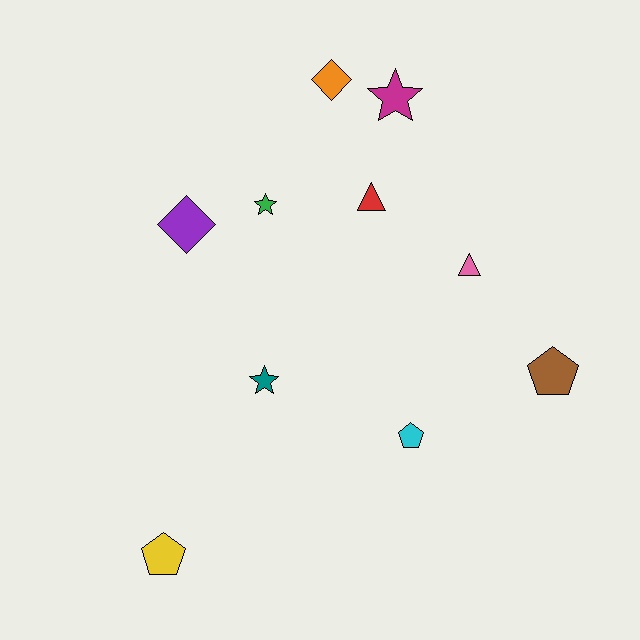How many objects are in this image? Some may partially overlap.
There are 10 objects.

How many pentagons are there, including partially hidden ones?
There are 3 pentagons.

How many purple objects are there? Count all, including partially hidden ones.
There is 1 purple object.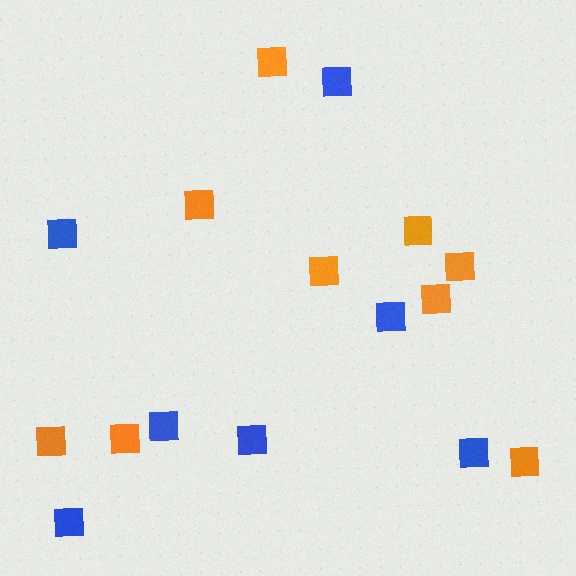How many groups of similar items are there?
There are 2 groups: one group of blue squares (7) and one group of orange squares (9).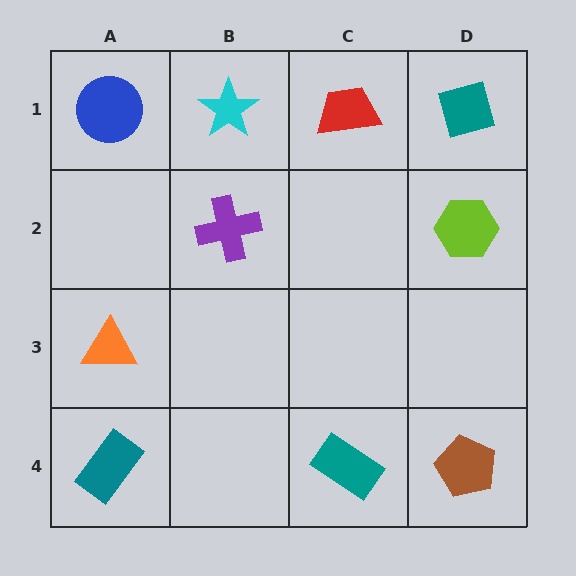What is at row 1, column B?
A cyan star.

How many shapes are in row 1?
4 shapes.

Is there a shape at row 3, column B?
No, that cell is empty.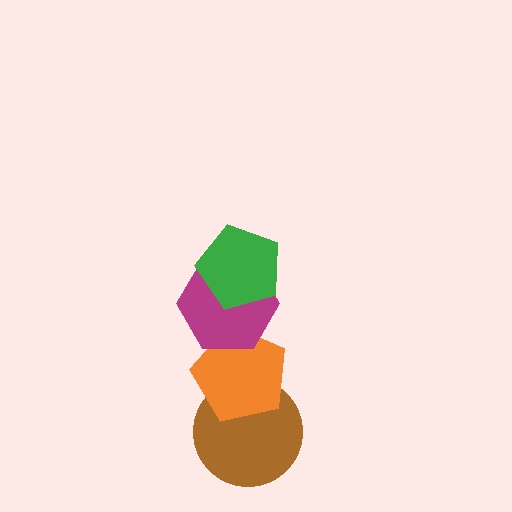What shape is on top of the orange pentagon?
The magenta hexagon is on top of the orange pentagon.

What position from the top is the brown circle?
The brown circle is 4th from the top.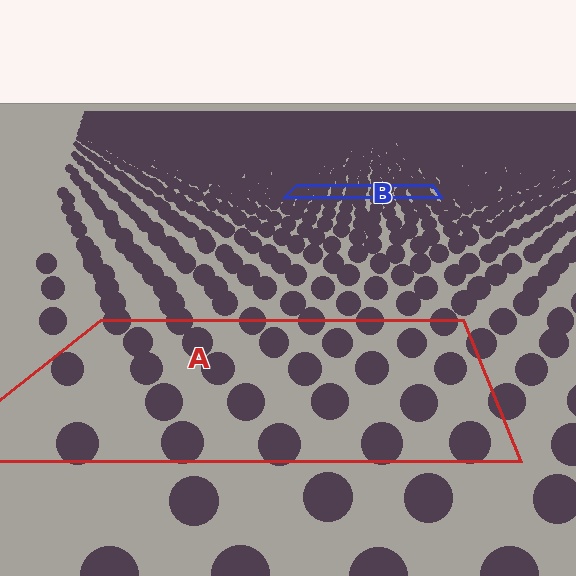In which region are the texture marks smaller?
The texture marks are smaller in region B, because it is farther away.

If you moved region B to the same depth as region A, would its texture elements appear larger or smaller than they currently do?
They would appear larger. At a closer depth, the same texture elements are projected at a bigger on-screen size.